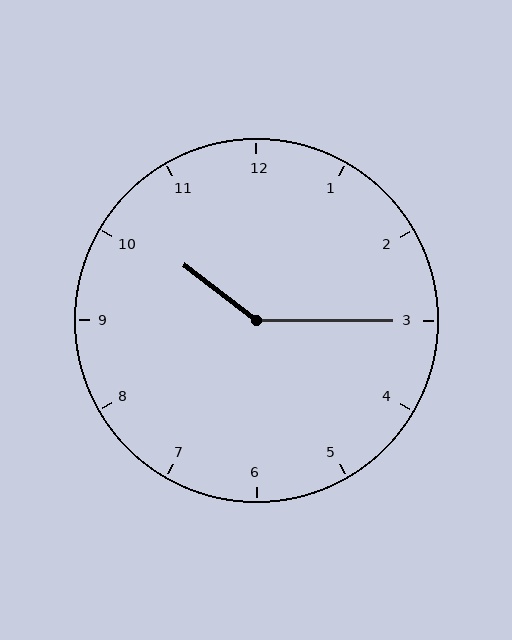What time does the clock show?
10:15.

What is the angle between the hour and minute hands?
Approximately 142 degrees.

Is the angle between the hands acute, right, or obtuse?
It is obtuse.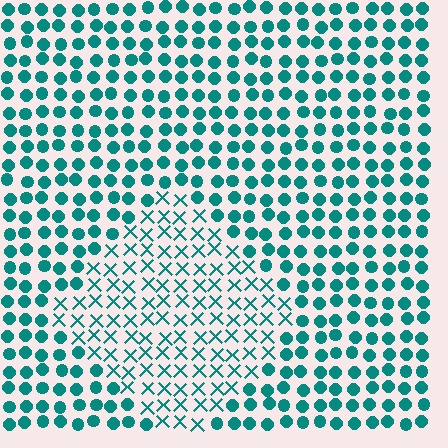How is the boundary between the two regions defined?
The boundary is defined by a change in element shape: X marks inside vs. circles outside. All elements share the same color and spacing.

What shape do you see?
I see a diamond.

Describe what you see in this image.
The image is filled with small teal elements arranged in a uniform grid. A diamond-shaped region contains X marks, while the surrounding area contains circles. The boundary is defined purely by the change in element shape.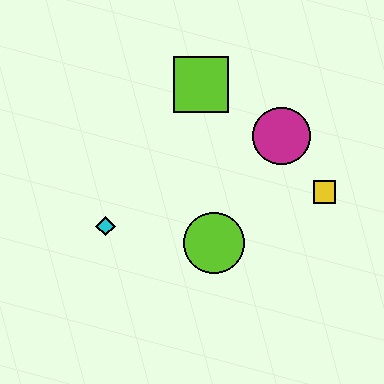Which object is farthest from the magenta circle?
The cyan diamond is farthest from the magenta circle.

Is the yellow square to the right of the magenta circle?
Yes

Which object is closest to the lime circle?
The cyan diamond is closest to the lime circle.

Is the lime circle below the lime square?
Yes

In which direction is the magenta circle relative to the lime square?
The magenta circle is to the right of the lime square.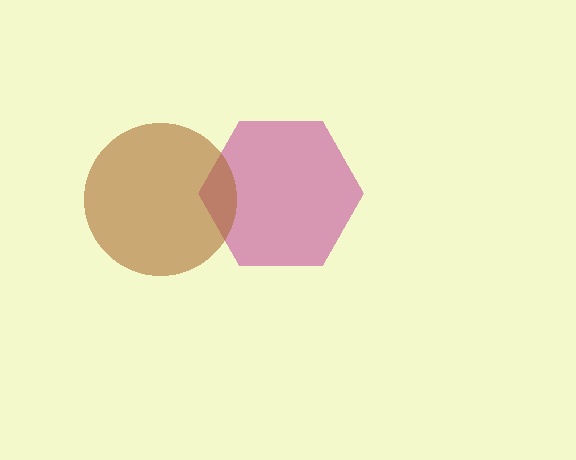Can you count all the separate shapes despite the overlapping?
Yes, there are 2 separate shapes.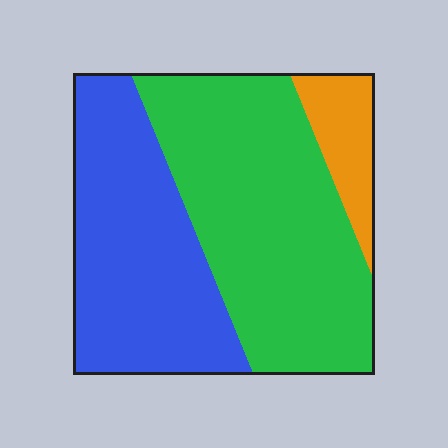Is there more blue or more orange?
Blue.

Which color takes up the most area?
Green, at roughly 50%.